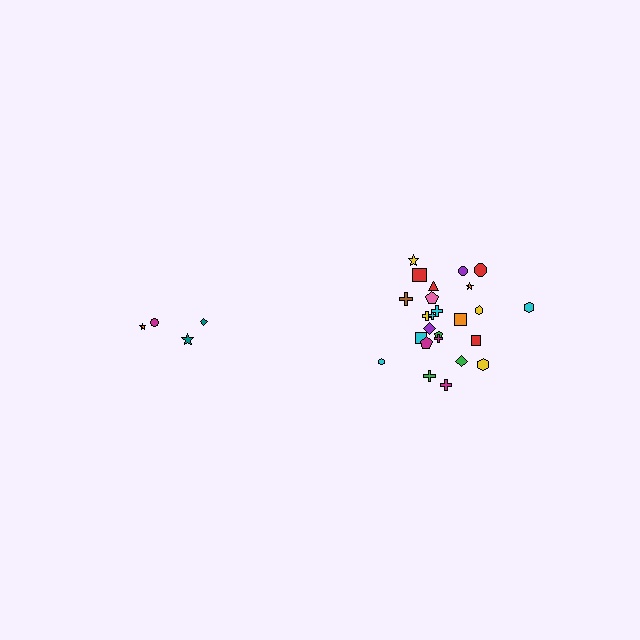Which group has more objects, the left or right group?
The right group.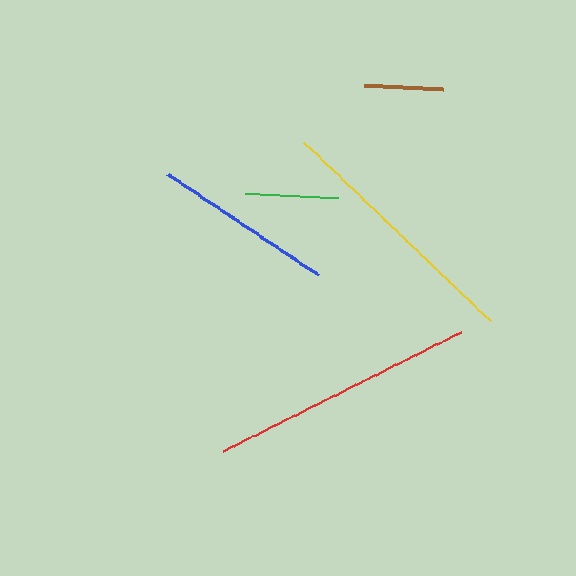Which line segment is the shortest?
The brown line is the shortest at approximately 79 pixels.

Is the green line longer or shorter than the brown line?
The green line is longer than the brown line.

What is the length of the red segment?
The red segment is approximately 267 pixels long.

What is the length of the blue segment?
The blue segment is approximately 181 pixels long.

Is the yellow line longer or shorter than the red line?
The red line is longer than the yellow line.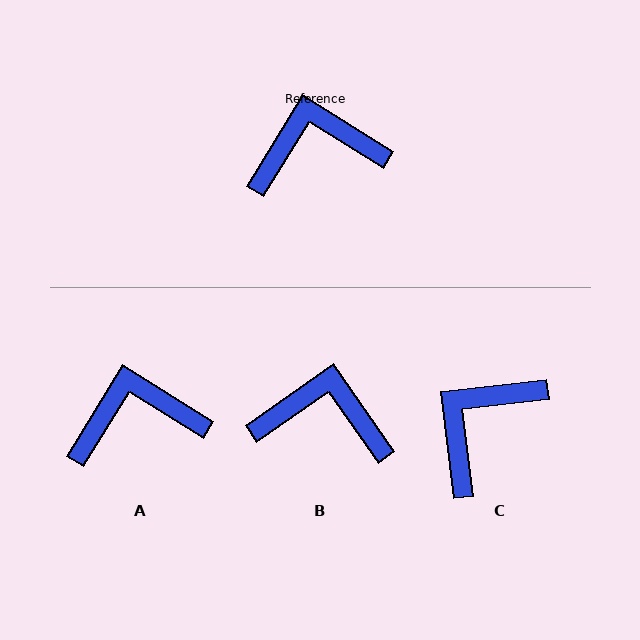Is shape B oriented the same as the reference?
No, it is off by about 23 degrees.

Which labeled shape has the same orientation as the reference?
A.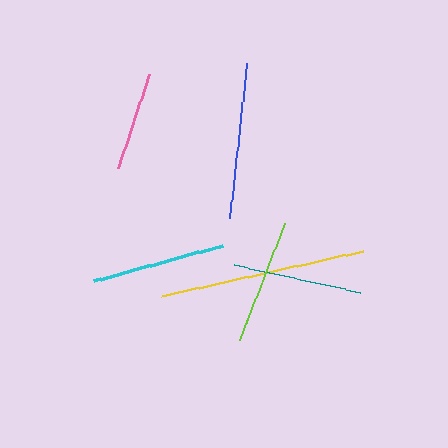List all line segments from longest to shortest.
From longest to shortest: yellow, blue, cyan, teal, lime, pink.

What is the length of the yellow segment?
The yellow segment is approximately 207 pixels long.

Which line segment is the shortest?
The pink line is the shortest at approximately 98 pixels.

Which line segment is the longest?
The yellow line is the longest at approximately 207 pixels.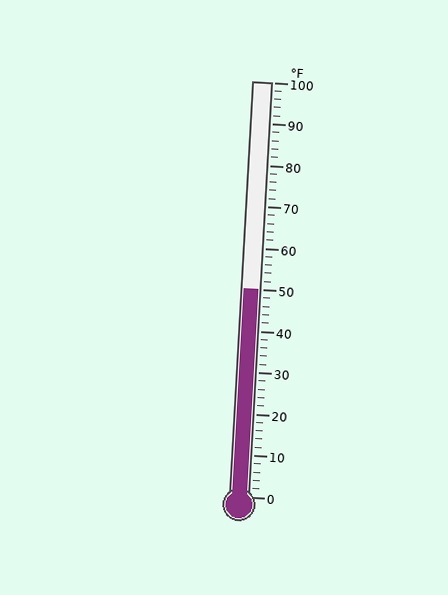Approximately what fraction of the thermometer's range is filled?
The thermometer is filled to approximately 50% of its range.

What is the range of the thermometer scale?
The thermometer scale ranges from 0°F to 100°F.